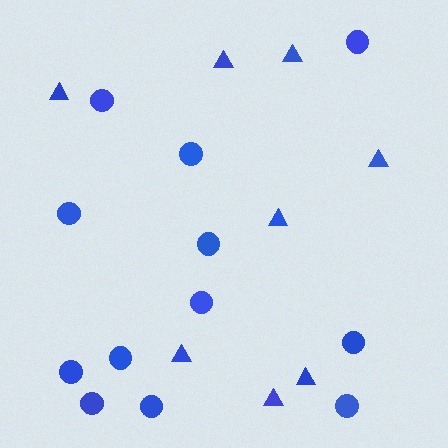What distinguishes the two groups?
There are 2 groups: one group of triangles (8) and one group of circles (12).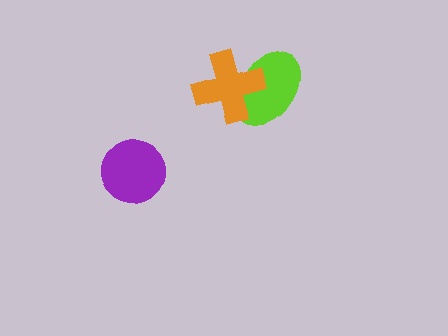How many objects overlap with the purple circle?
0 objects overlap with the purple circle.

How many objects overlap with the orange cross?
1 object overlaps with the orange cross.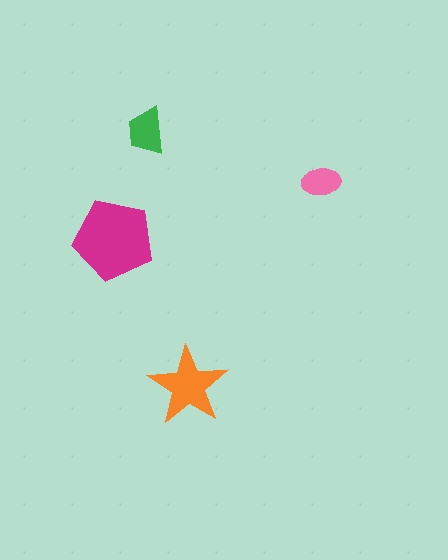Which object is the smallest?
The pink ellipse.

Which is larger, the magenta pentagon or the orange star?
The magenta pentagon.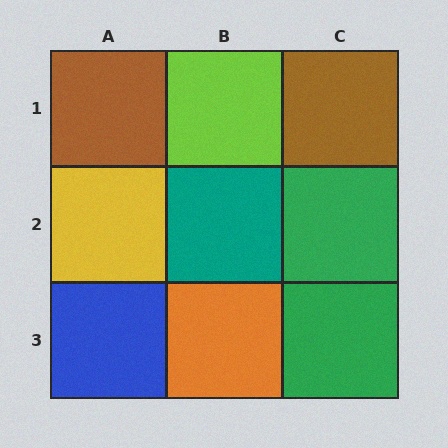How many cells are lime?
1 cell is lime.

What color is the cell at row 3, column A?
Blue.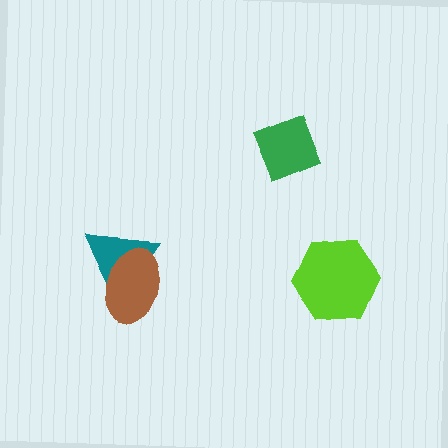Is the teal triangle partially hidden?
Yes, it is partially covered by another shape.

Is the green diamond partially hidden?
No, no other shape covers it.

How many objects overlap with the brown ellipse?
1 object overlaps with the brown ellipse.